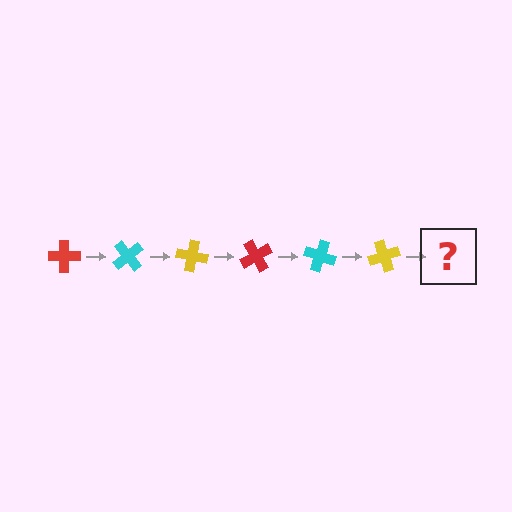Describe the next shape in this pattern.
It should be a red cross, rotated 300 degrees from the start.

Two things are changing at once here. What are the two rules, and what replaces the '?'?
The two rules are that it rotates 50 degrees each step and the color cycles through red, cyan, and yellow. The '?' should be a red cross, rotated 300 degrees from the start.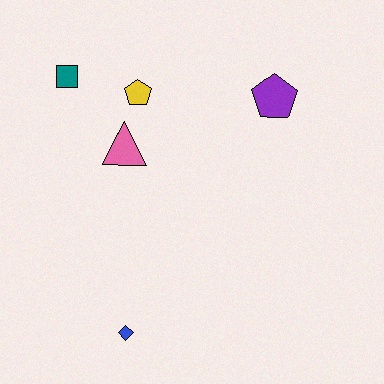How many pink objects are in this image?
There is 1 pink object.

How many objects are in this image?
There are 5 objects.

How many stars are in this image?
There are no stars.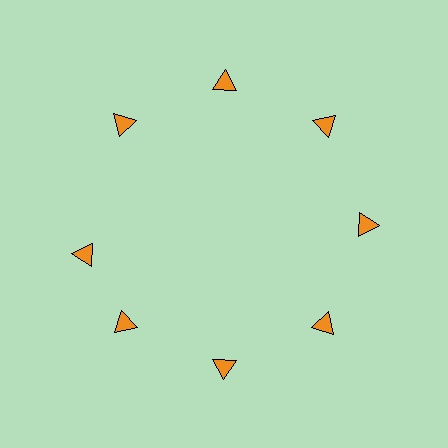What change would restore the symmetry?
The symmetry would be restored by rotating it back into even spacing with its neighbors so that all 8 triangles sit at equal angles and equal distance from the center.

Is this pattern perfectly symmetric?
No. The 8 orange triangles are arranged in a ring, but one element near the 9 o'clock position is rotated out of alignment along the ring, breaking the 8-fold rotational symmetry.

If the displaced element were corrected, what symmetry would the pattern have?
It would have 8-fold rotational symmetry — the pattern would map onto itself every 45 degrees.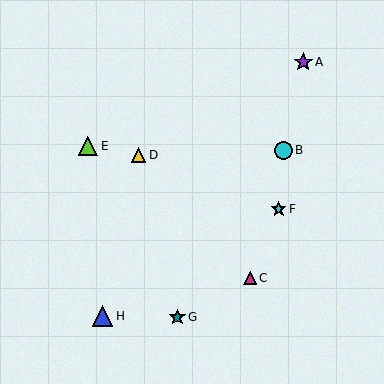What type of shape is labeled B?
Shape B is a cyan circle.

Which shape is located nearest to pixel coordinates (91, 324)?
The blue triangle (labeled H) at (102, 316) is nearest to that location.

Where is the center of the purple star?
The center of the purple star is at (303, 62).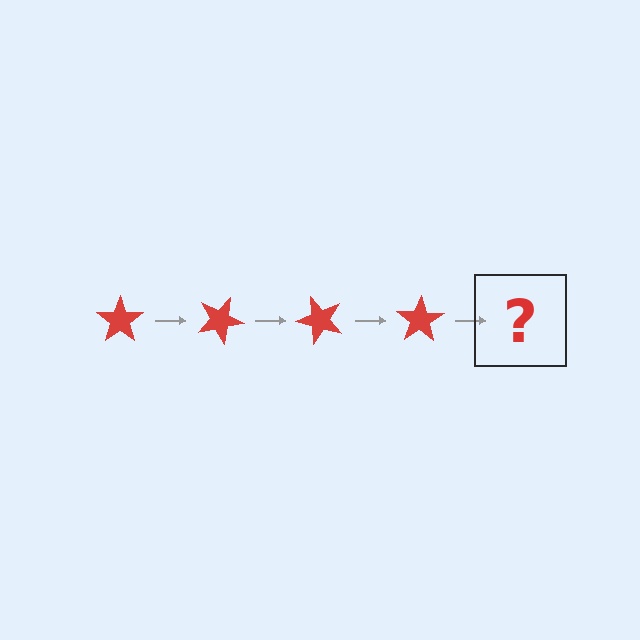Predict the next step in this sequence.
The next step is a red star rotated 100 degrees.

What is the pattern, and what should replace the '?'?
The pattern is that the star rotates 25 degrees each step. The '?' should be a red star rotated 100 degrees.